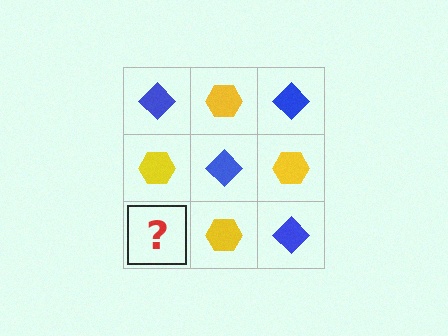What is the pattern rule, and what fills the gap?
The rule is that it alternates blue diamond and yellow hexagon in a checkerboard pattern. The gap should be filled with a blue diamond.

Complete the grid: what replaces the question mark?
The question mark should be replaced with a blue diamond.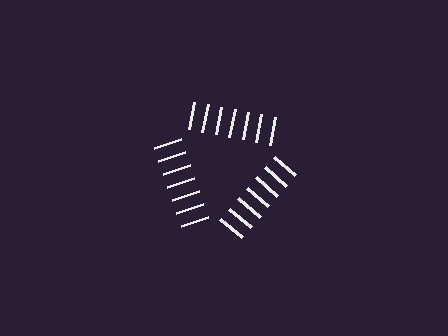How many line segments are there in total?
21 — 7 along each of the 3 edges.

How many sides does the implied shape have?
3 sides — the line-ends trace a triangle.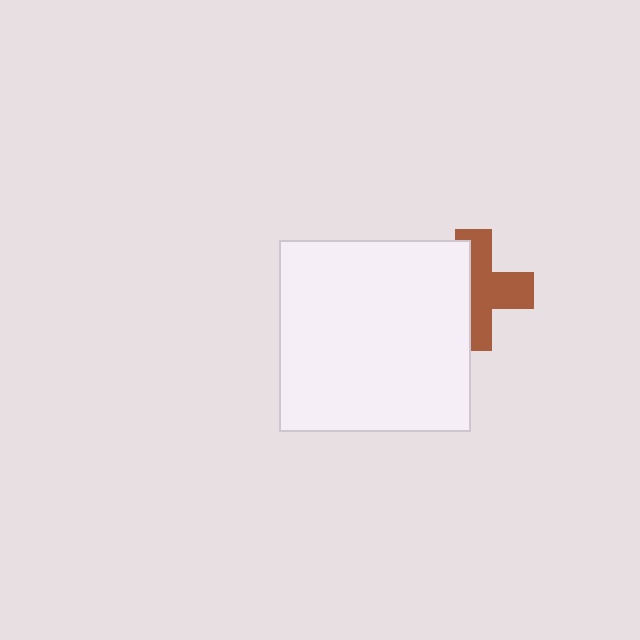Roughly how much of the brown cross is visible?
About half of it is visible (roughly 55%).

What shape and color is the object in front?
The object in front is a white square.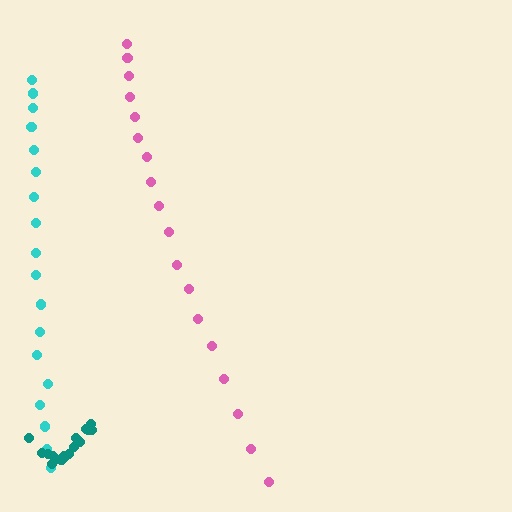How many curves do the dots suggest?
There are 3 distinct paths.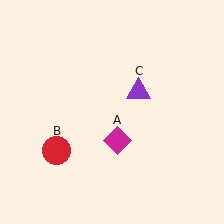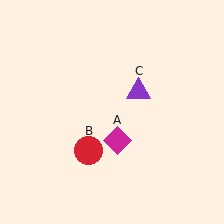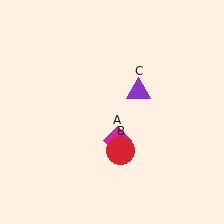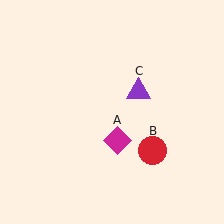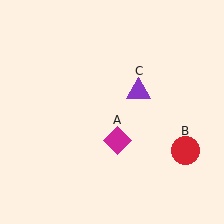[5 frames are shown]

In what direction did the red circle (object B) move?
The red circle (object B) moved right.